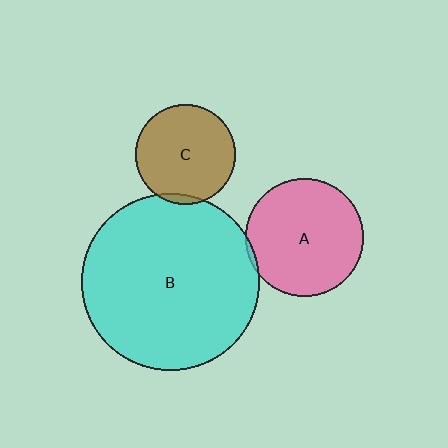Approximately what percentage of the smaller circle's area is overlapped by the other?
Approximately 5%.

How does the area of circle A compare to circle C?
Approximately 1.4 times.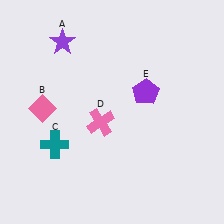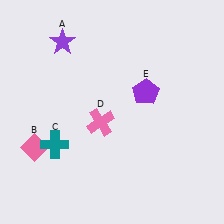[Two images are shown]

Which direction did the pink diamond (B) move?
The pink diamond (B) moved down.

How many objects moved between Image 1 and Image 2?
1 object moved between the two images.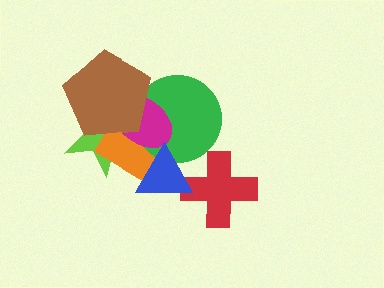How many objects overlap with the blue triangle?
4 objects overlap with the blue triangle.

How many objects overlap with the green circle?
4 objects overlap with the green circle.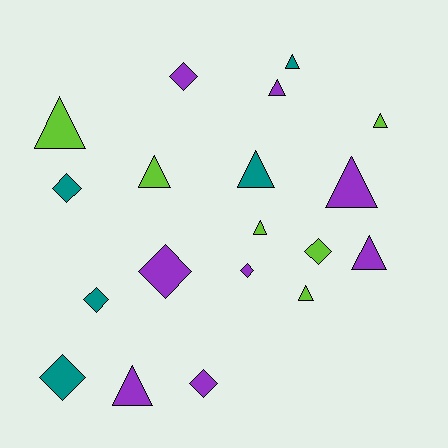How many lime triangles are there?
There are 5 lime triangles.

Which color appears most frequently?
Purple, with 8 objects.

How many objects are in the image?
There are 19 objects.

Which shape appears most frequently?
Triangle, with 11 objects.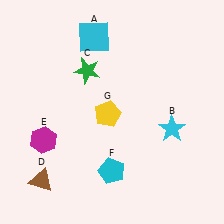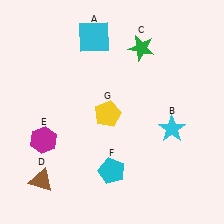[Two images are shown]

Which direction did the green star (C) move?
The green star (C) moved right.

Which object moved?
The green star (C) moved right.